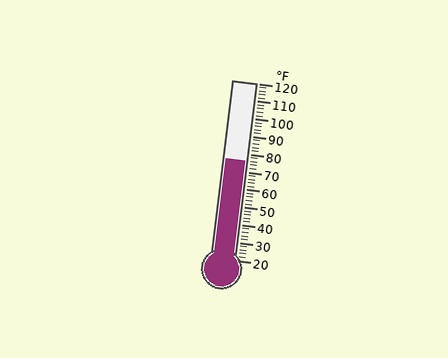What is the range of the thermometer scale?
The thermometer scale ranges from 20°F to 120°F.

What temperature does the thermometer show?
The thermometer shows approximately 76°F.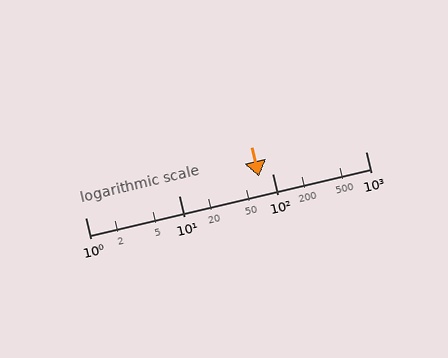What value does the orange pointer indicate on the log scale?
The pointer indicates approximately 72.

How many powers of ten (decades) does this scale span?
The scale spans 3 decades, from 1 to 1000.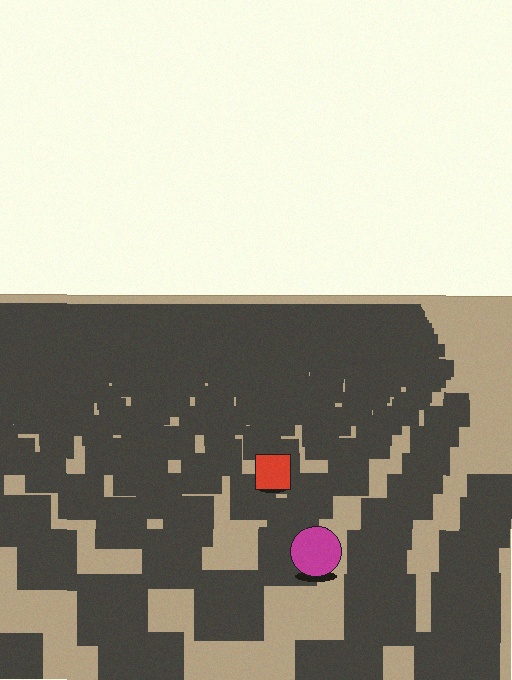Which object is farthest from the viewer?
The red square is farthest from the viewer. It appears smaller and the ground texture around it is denser.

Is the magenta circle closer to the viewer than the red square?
Yes. The magenta circle is closer — you can tell from the texture gradient: the ground texture is coarser near it.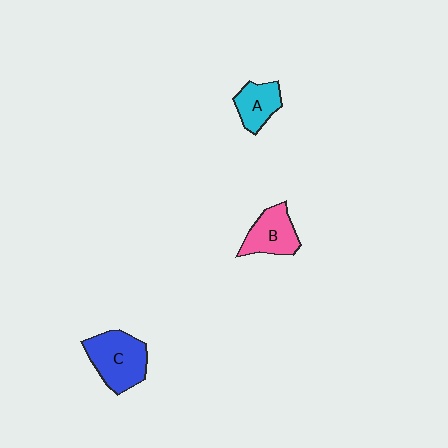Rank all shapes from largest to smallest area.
From largest to smallest: C (blue), B (pink), A (cyan).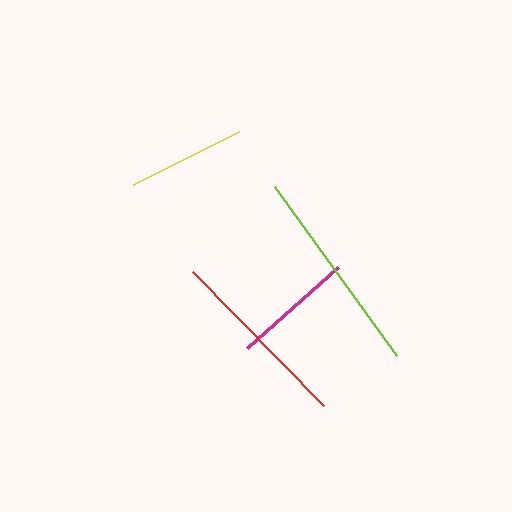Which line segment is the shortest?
The yellow line is the shortest at approximately 118 pixels.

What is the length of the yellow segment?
The yellow segment is approximately 118 pixels long.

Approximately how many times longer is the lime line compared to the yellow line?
The lime line is approximately 1.8 times the length of the yellow line.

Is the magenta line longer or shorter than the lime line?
The lime line is longer than the magenta line.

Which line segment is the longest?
The lime line is the longest at approximately 208 pixels.